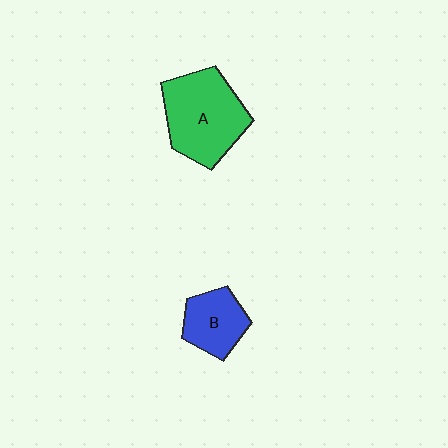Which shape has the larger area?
Shape A (green).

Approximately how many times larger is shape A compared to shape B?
Approximately 1.8 times.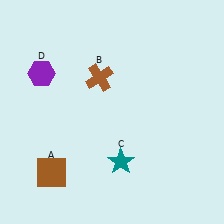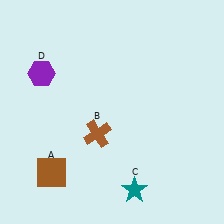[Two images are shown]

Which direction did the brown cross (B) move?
The brown cross (B) moved down.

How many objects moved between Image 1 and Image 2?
2 objects moved between the two images.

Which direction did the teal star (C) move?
The teal star (C) moved down.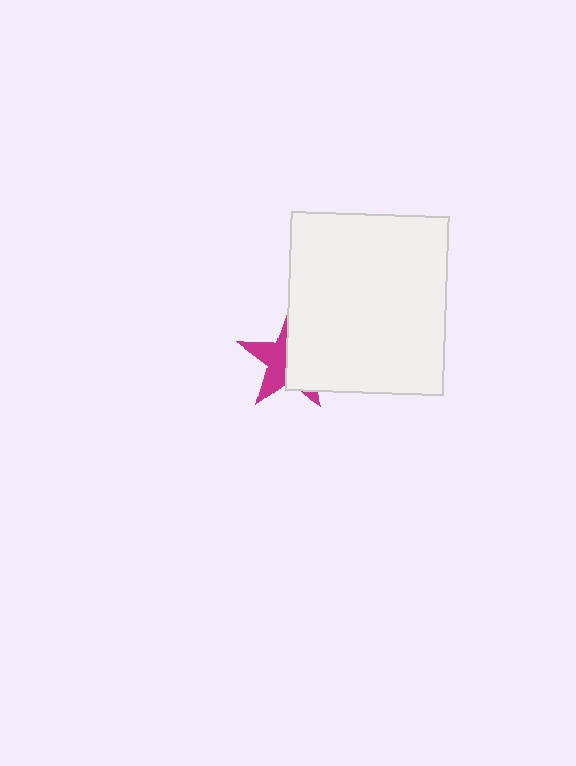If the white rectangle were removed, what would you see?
You would see the complete magenta star.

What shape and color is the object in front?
The object in front is a white rectangle.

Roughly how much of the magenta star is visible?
About half of it is visible (roughly 47%).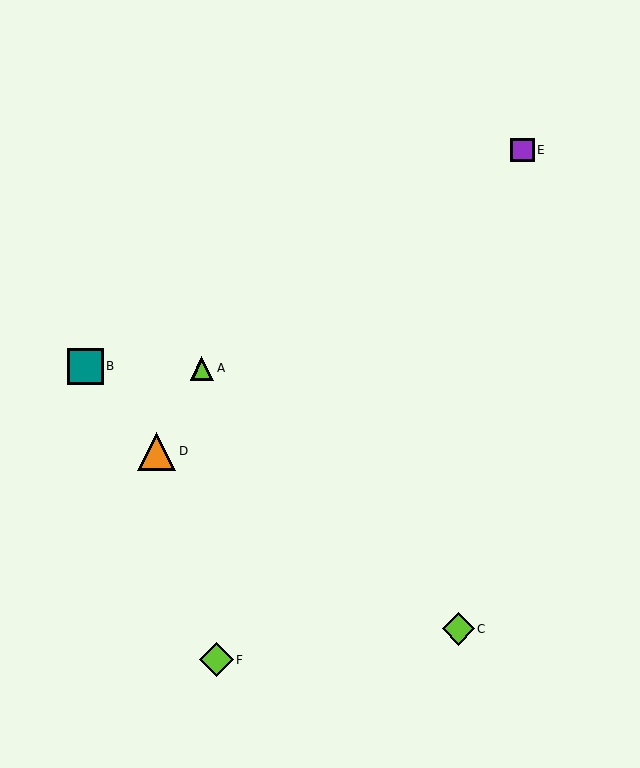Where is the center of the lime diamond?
The center of the lime diamond is at (216, 660).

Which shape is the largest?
The orange triangle (labeled D) is the largest.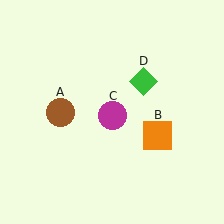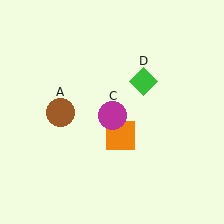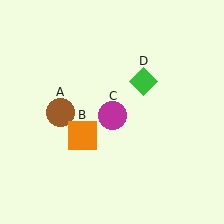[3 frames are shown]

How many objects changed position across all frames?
1 object changed position: orange square (object B).